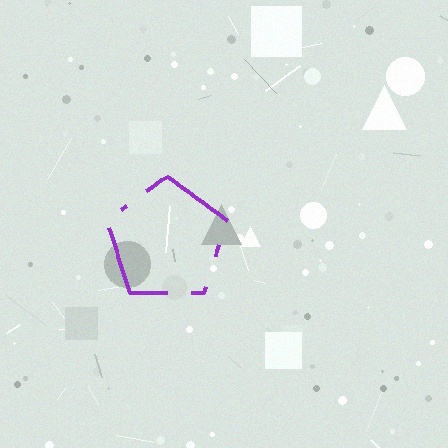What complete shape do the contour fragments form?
The contour fragments form a pentagon.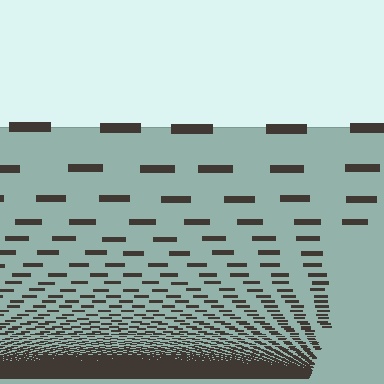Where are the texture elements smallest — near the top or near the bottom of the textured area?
Near the bottom.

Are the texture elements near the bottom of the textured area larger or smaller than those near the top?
Smaller. The gradient is inverted — elements near the bottom are smaller and denser.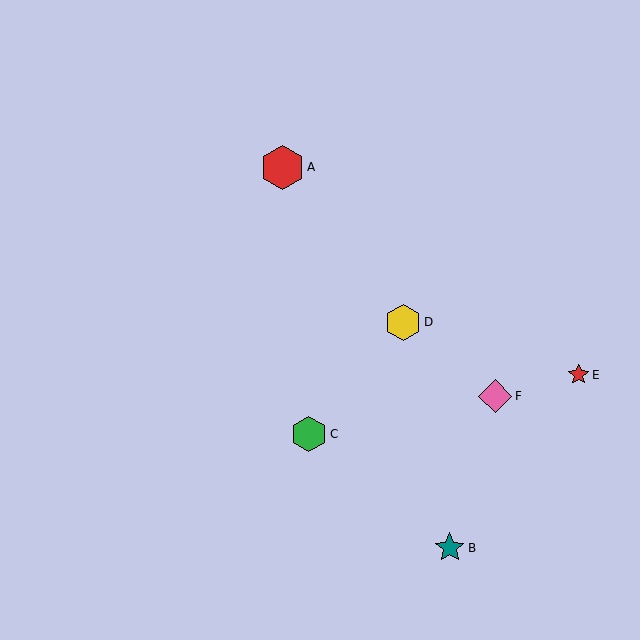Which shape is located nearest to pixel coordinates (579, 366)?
The red star (labeled E) at (579, 375) is nearest to that location.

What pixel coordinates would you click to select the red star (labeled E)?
Click at (579, 375) to select the red star E.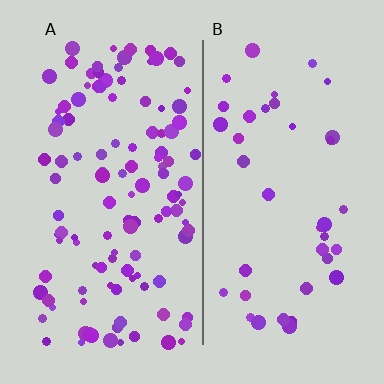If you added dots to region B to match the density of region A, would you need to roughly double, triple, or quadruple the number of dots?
Approximately triple.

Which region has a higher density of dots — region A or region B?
A (the left).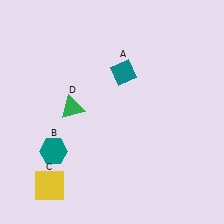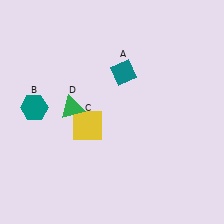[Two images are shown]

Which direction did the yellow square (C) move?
The yellow square (C) moved up.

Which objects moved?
The objects that moved are: the teal hexagon (B), the yellow square (C).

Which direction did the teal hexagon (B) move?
The teal hexagon (B) moved up.